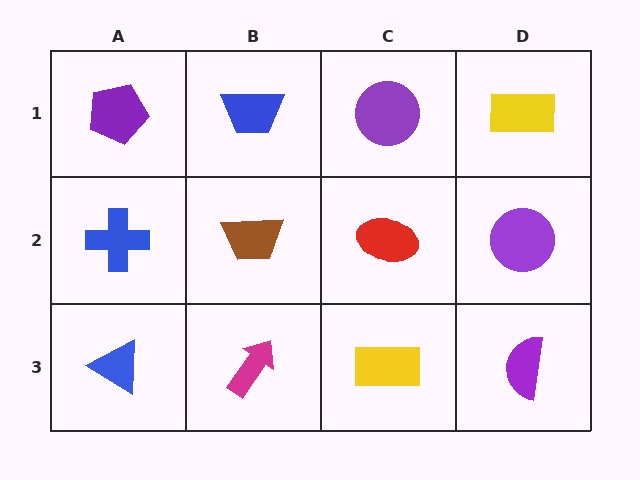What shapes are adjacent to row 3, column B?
A brown trapezoid (row 2, column B), a blue triangle (row 3, column A), a yellow rectangle (row 3, column C).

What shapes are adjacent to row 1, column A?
A blue cross (row 2, column A), a blue trapezoid (row 1, column B).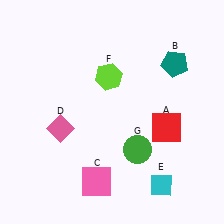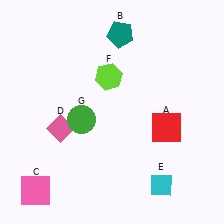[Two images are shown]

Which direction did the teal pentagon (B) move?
The teal pentagon (B) moved left.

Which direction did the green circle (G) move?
The green circle (G) moved left.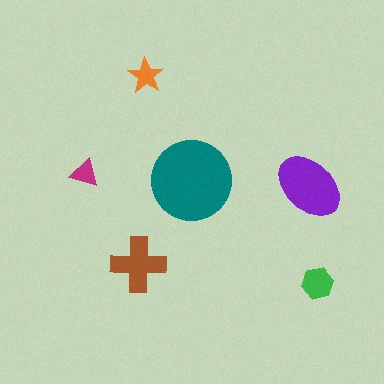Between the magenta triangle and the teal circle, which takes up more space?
The teal circle.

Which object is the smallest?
The magenta triangle.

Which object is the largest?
The teal circle.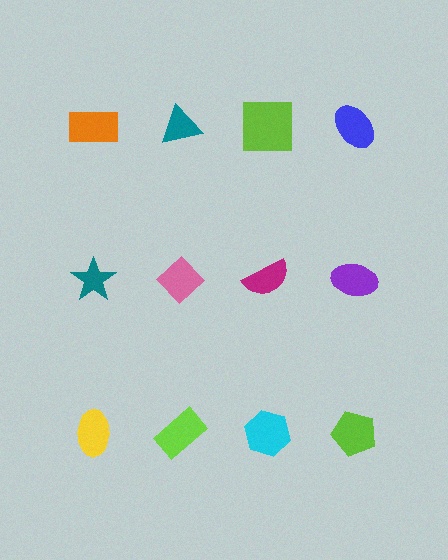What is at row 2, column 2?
A pink diamond.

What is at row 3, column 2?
A lime rectangle.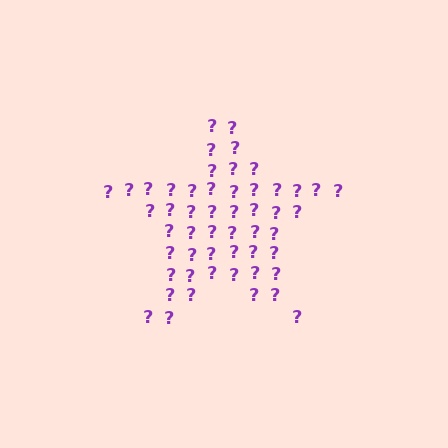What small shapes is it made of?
It is made of small question marks.